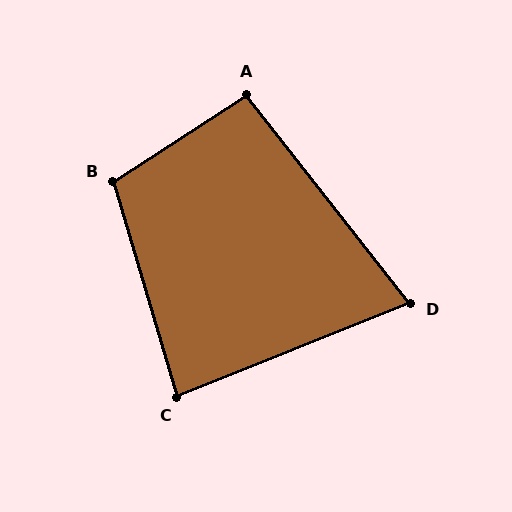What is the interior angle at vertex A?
Approximately 95 degrees (obtuse).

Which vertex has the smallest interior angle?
D, at approximately 74 degrees.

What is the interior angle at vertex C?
Approximately 85 degrees (acute).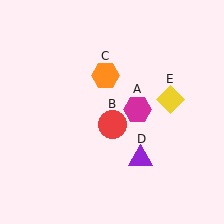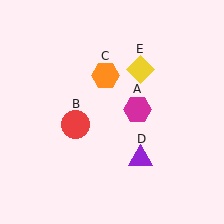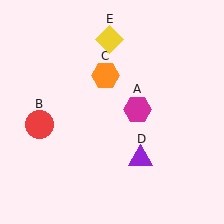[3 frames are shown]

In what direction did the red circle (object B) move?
The red circle (object B) moved left.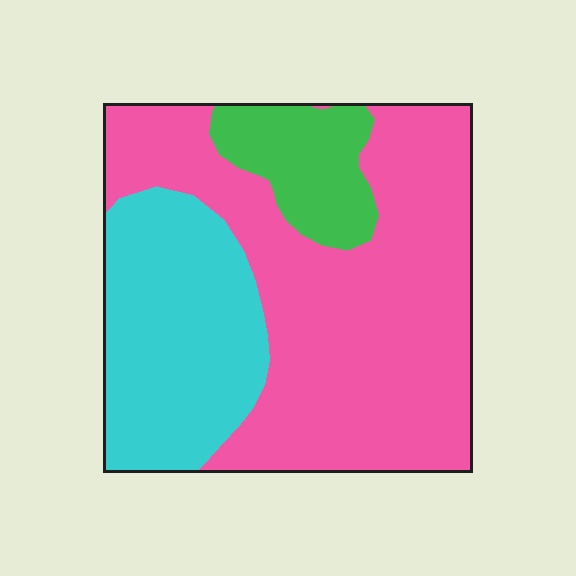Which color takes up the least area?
Green, at roughly 10%.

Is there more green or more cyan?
Cyan.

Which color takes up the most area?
Pink, at roughly 60%.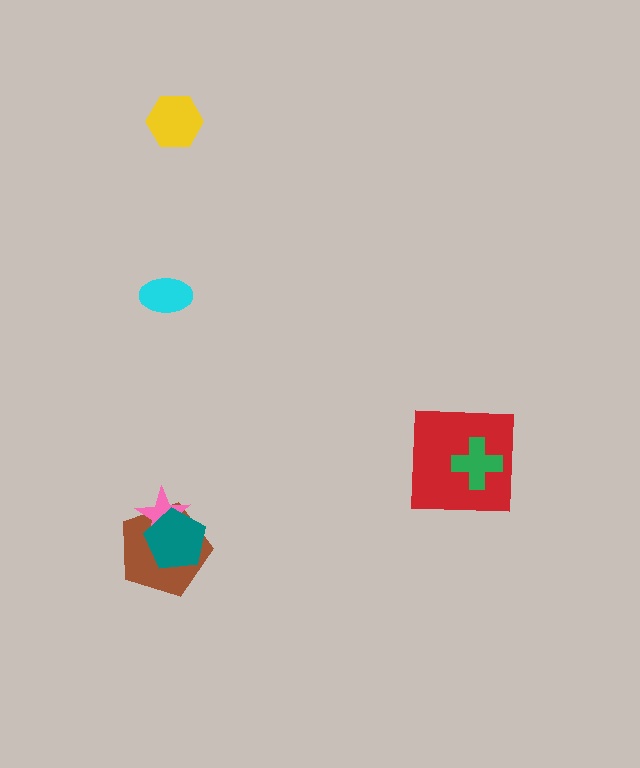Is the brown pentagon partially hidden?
Yes, it is partially covered by another shape.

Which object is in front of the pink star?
The teal pentagon is in front of the pink star.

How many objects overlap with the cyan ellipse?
0 objects overlap with the cyan ellipse.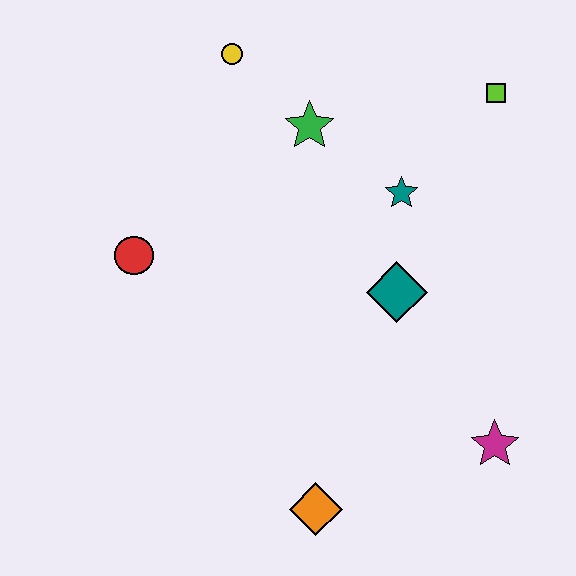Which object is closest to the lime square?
The teal star is closest to the lime square.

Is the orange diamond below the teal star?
Yes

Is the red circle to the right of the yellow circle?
No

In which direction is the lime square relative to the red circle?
The lime square is to the right of the red circle.